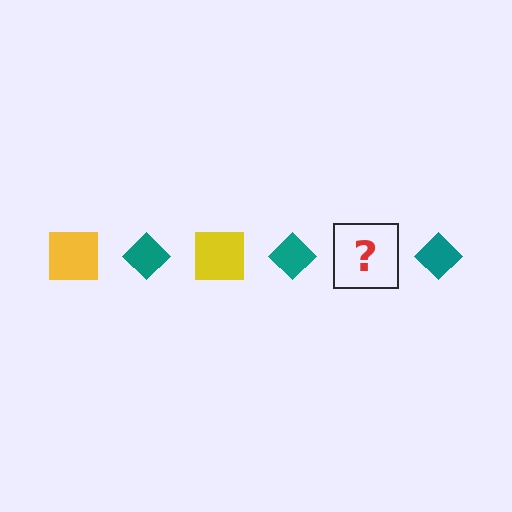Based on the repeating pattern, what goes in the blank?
The blank should be a yellow square.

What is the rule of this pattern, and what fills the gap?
The rule is that the pattern alternates between yellow square and teal diamond. The gap should be filled with a yellow square.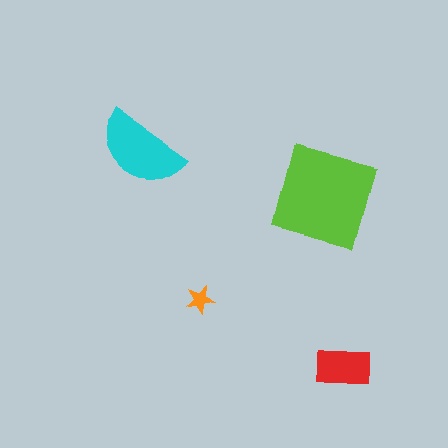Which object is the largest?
The lime square.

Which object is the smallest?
The orange star.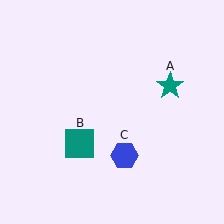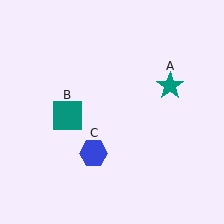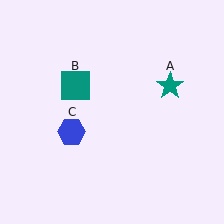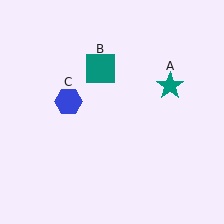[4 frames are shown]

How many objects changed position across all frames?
2 objects changed position: teal square (object B), blue hexagon (object C).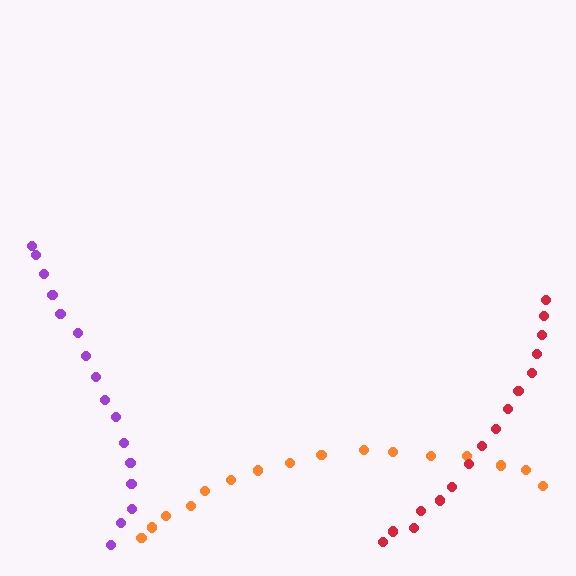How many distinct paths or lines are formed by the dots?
There are 3 distinct paths.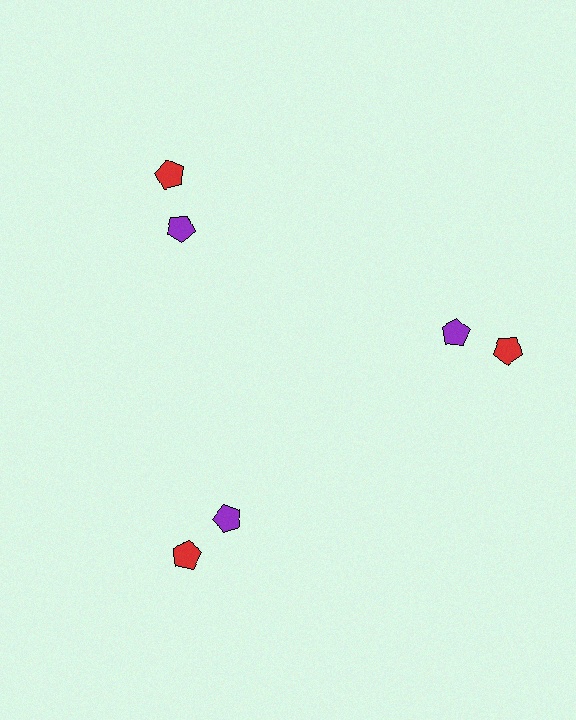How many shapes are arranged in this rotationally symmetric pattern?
There are 6 shapes, arranged in 3 groups of 2.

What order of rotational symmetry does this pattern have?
This pattern has 3-fold rotational symmetry.